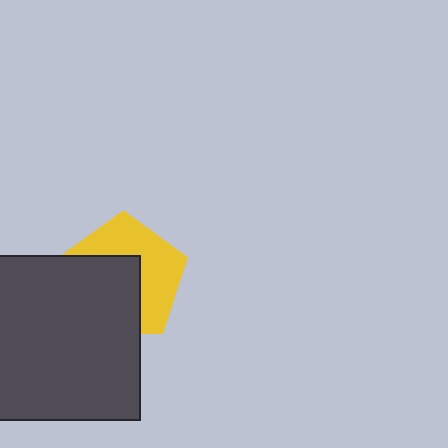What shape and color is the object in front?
The object in front is a dark gray rectangle.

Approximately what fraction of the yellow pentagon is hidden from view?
Roughly 50% of the yellow pentagon is hidden behind the dark gray rectangle.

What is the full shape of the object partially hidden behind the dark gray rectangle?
The partially hidden object is a yellow pentagon.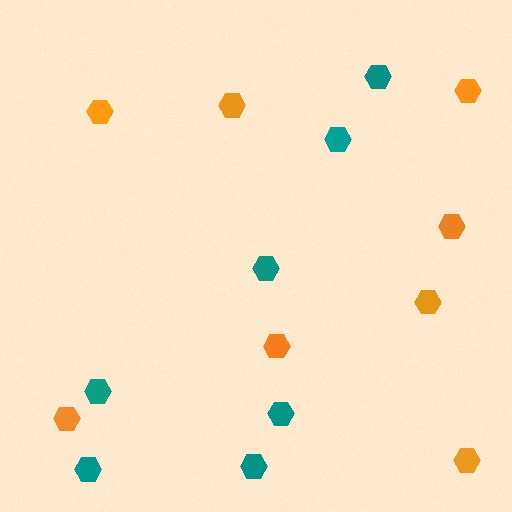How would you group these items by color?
There are 2 groups: one group of orange hexagons (8) and one group of teal hexagons (7).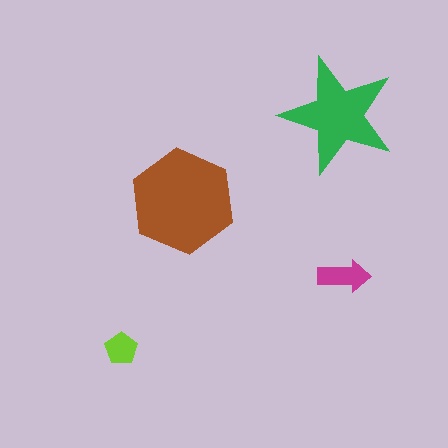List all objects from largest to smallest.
The brown hexagon, the green star, the magenta arrow, the lime pentagon.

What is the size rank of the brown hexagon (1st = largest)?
1st.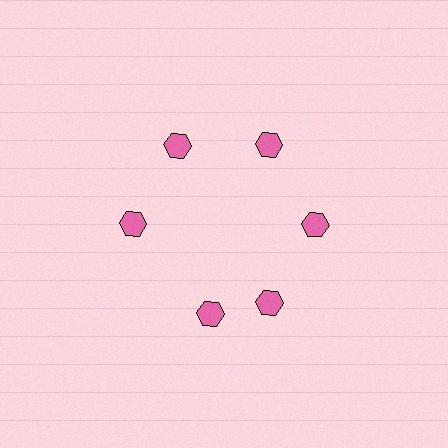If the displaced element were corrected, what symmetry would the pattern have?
It would have 6-fold rotational symmetry — the pattern would map onto itself every 60 degrees.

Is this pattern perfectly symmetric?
No. The 6 pink hexagons are arranged in a ring, but one element near the 7 o'clock position is rotated out of alignment along the ring, breaking the 6-fold rotational symmetry.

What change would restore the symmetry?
The symmetry would be restored by rotating it back into even spacing with its neighbors so that all 6 hexagons sit at equal angles and equal distance from the center.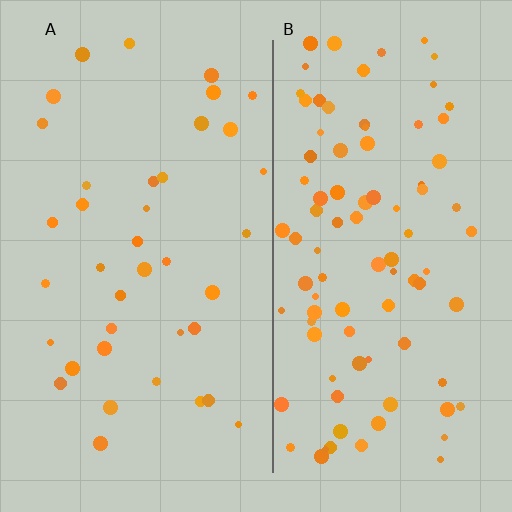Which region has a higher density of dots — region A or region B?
B (the right).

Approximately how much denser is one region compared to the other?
Approximately 2.4× — region B over region A.